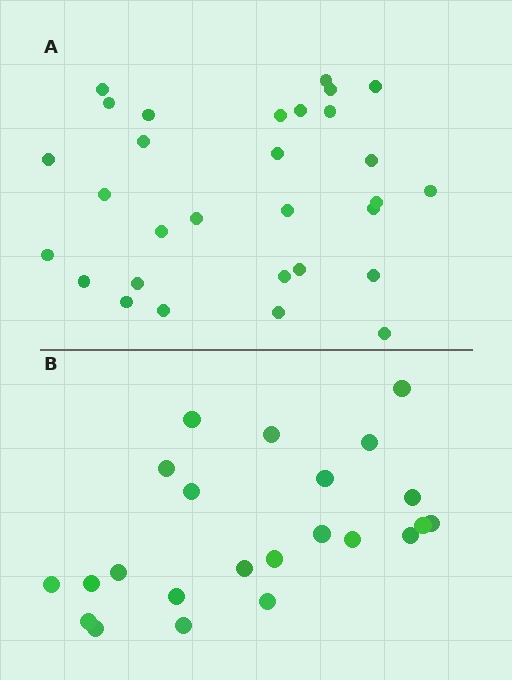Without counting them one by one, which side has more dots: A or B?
Region A (the top region) has more dots.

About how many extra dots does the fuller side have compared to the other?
Region A has roughly 8 or so more dots than region B.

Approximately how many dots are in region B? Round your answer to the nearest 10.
About 20 dots. (The exact count is 23, which rounds to 20.)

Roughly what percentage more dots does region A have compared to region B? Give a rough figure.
About 30% more.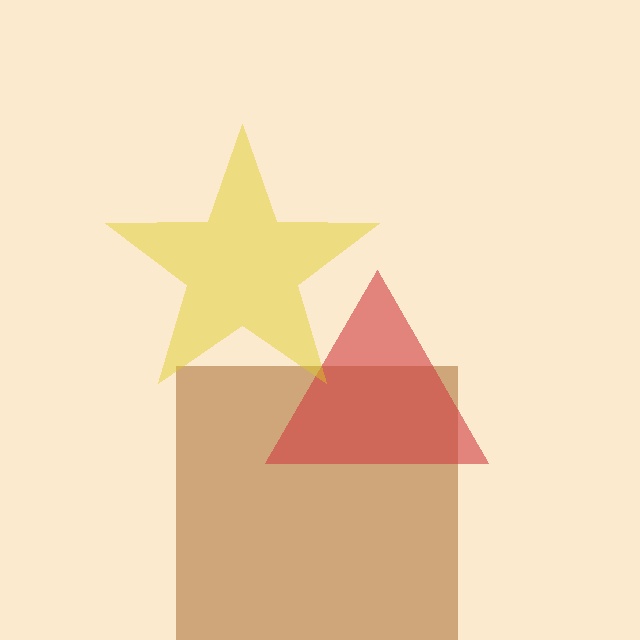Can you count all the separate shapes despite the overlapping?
Yes, there are 3 separate shapes.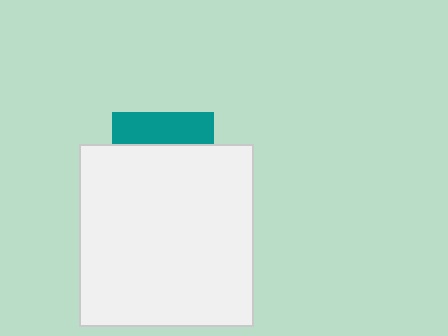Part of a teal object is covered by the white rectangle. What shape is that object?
It is a square.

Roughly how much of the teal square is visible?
A small part of it is visible (roughly 31%).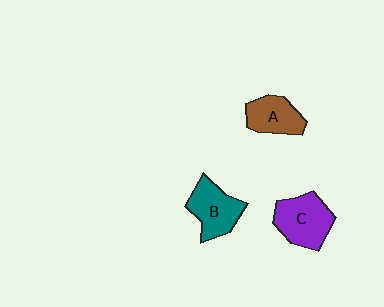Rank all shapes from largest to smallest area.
From largest to smallest: C (purple), B (teal), A (brown).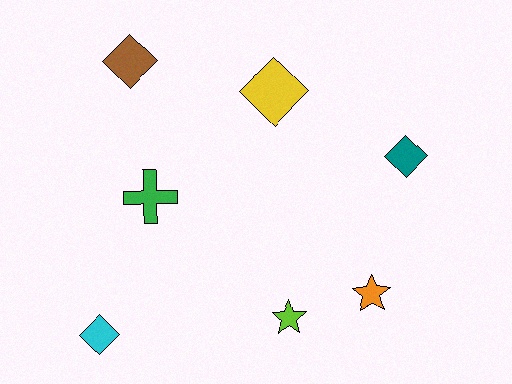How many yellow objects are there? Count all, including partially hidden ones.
There is 1 yellow object.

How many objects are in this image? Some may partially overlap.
There are 7 objects.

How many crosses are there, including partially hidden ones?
There is 1 cross.